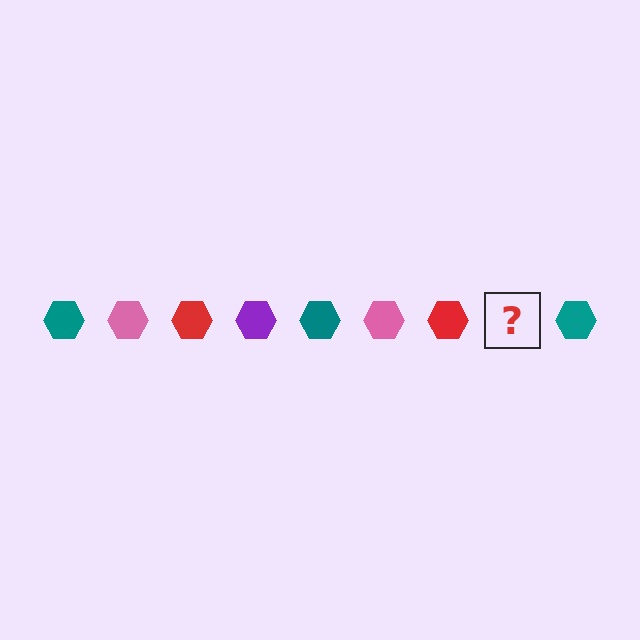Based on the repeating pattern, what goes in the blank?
The blank should be a purple hexagon.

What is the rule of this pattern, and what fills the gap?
The rule is that the pattern cycles through teal, pink, red, purple hexagons. The gap should be filled with a purple hexagon.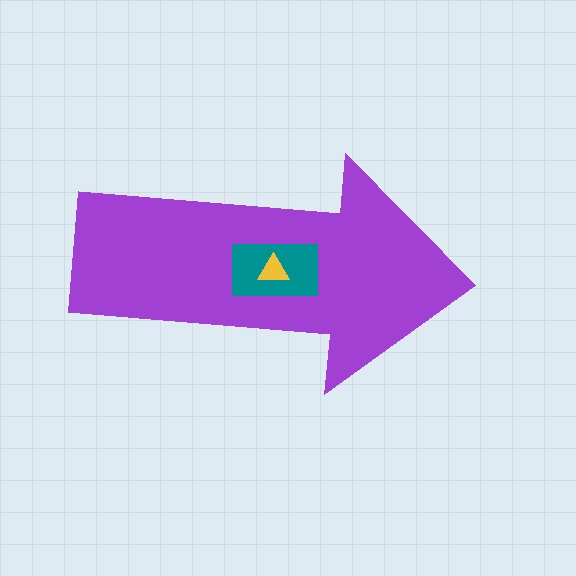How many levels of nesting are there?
3.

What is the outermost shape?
The purple arrow.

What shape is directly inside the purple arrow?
The teal rectangle.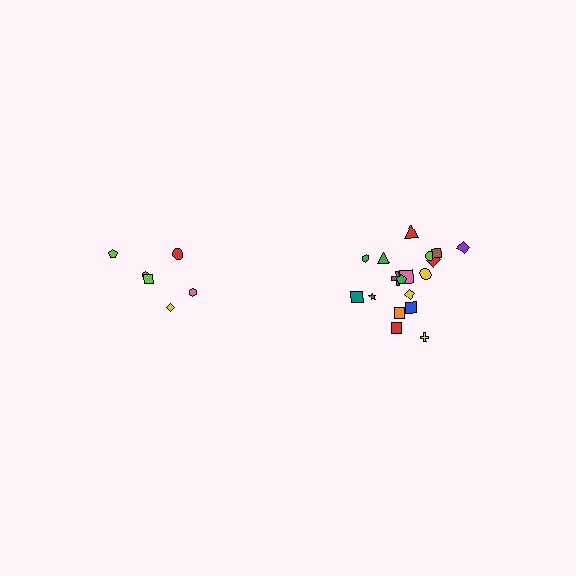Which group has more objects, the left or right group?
The right group.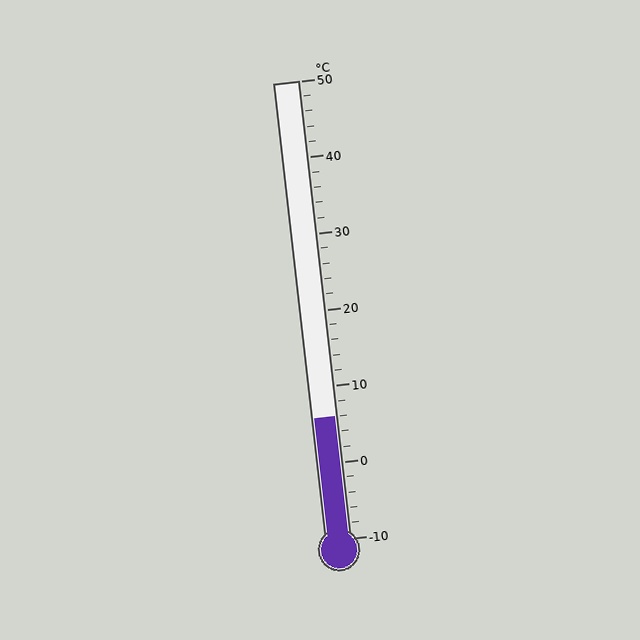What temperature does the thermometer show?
The thermometer shows approximately 6°C.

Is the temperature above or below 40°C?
The temperature is below 40°C.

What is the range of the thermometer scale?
The thermometer scale ranges from -10°C to 50°C.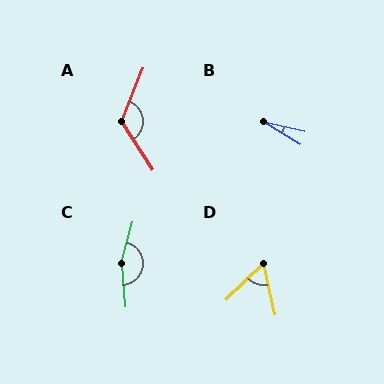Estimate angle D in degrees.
Approximately 58 degrees.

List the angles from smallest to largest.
B (20°), D (58°), A (125°), C (160°).